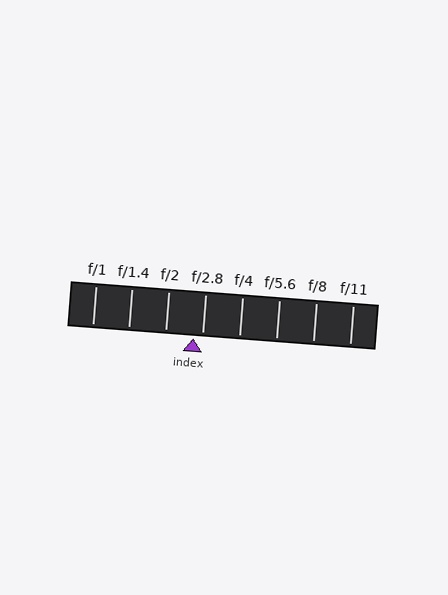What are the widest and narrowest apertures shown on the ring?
The widest aperture shown is f/1 and the narrowest is f/11.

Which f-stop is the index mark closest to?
The index mark is closest to f/2.8.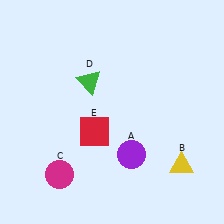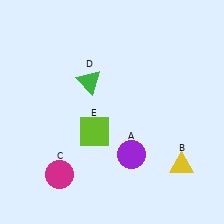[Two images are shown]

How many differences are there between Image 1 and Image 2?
There is 1 difference between the two images.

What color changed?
The square (E) changed from red in Image 1 to lime in Image 2.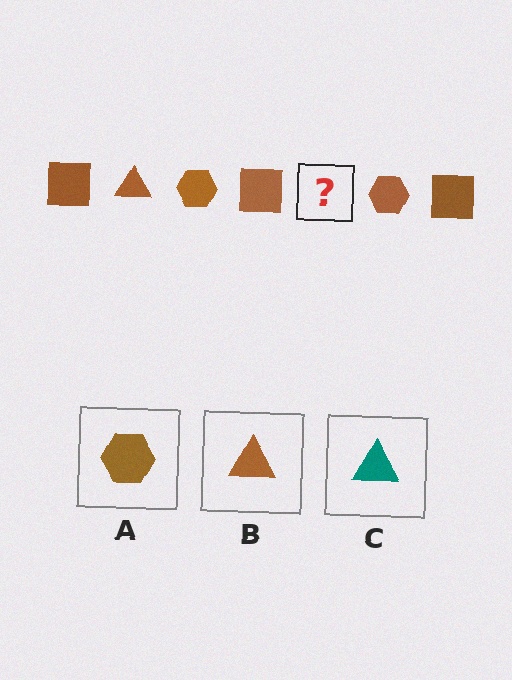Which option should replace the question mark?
Option B.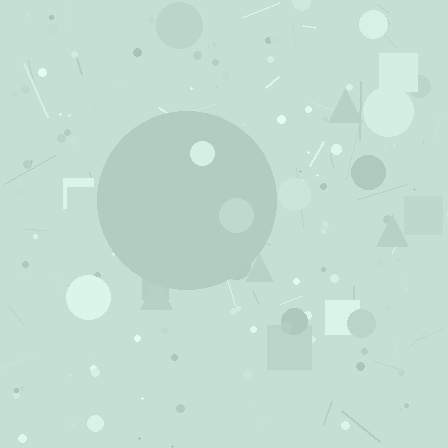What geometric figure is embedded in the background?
A circle is embedded in the background.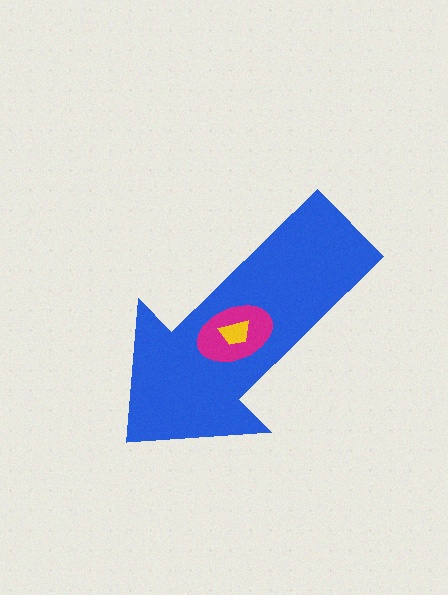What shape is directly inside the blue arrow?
The magenta ellipse.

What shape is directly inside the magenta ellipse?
The yellow trapezoid.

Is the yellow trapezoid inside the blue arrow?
Yes.